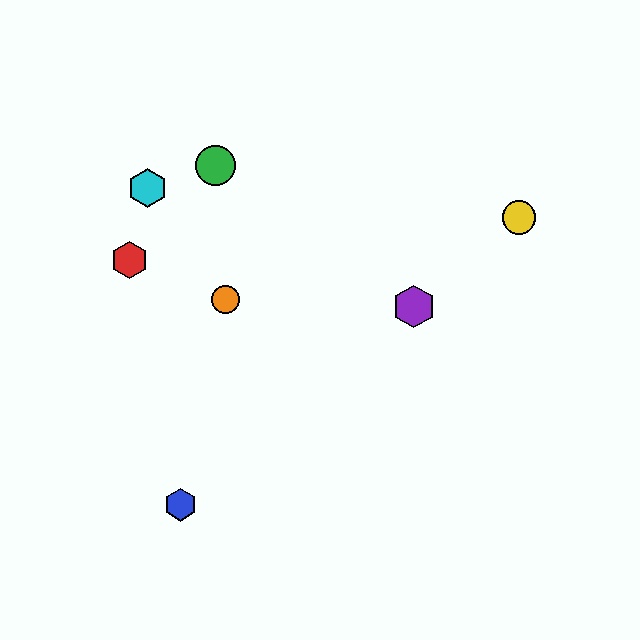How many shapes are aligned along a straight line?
3 shapes (the blue hexagon, the yellow circle, the purple hexagon) are aligned along a straight line.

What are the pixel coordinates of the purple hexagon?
The purple hexagon is at (414, 307).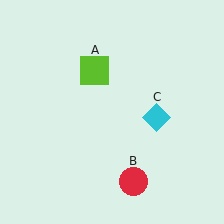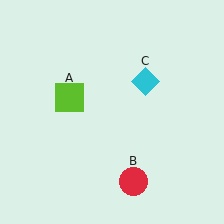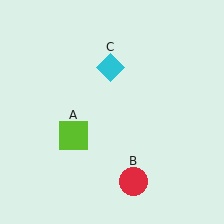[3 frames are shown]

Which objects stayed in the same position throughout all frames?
Red circle (object B) remained stationary.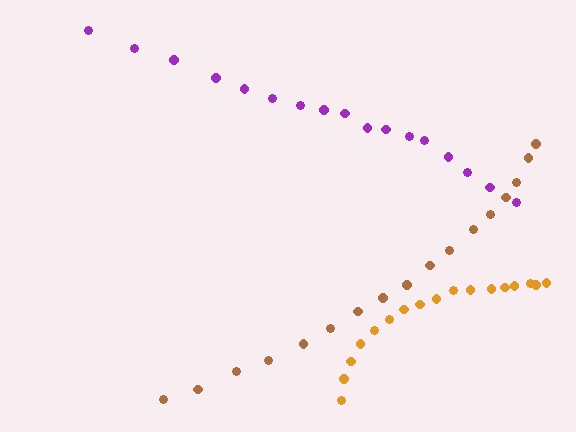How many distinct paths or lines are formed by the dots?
There are 3 distinct paths.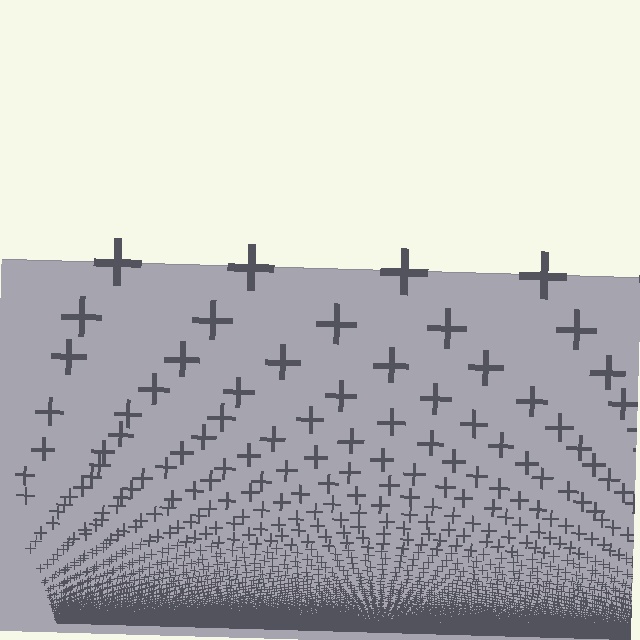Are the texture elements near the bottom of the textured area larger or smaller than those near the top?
Smaller. The gradient is inverted — elements near the bottom are smaller and denser.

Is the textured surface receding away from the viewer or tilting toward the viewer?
The surface appears to tilt toward the viewer. Texture elements get larger and sparser toward the top.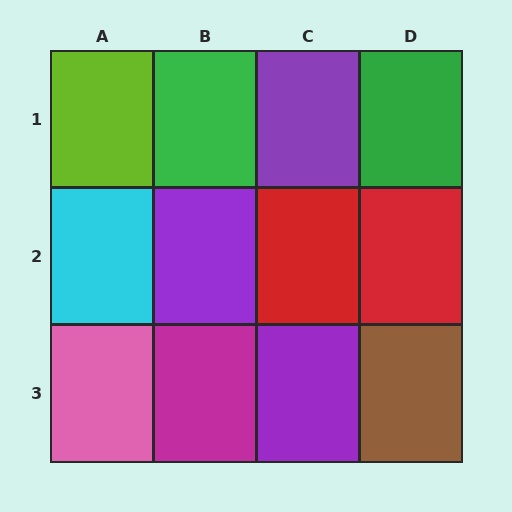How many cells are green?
2 cells are green.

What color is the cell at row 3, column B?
Magenta.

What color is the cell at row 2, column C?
Red.